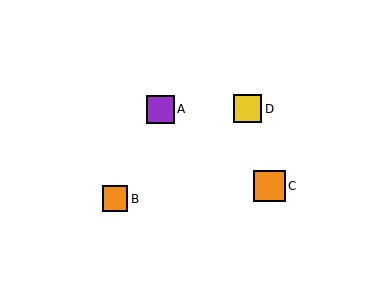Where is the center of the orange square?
The center of the orange square is at (269, 186).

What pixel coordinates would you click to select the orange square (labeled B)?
Click at (115, 199) to select the orange square B.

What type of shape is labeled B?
Shape B is an orange square.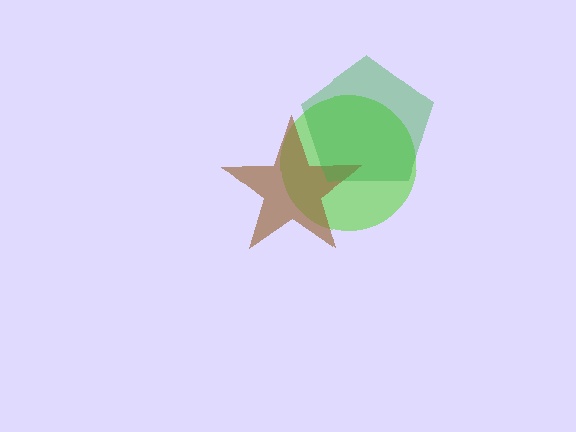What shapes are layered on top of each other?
The layered shapes are: a lime circle, a brown star, a green pentagon.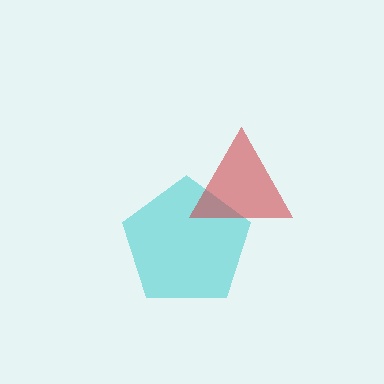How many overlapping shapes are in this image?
There are 2 overlapping shapes in the image.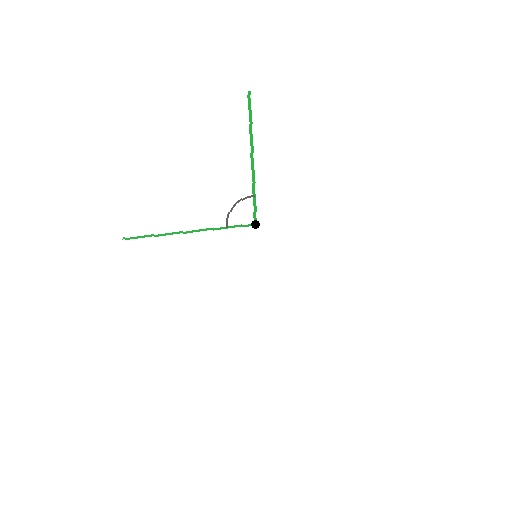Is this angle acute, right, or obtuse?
It is approximately a right angle.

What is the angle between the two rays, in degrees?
Approximately 94 degrees.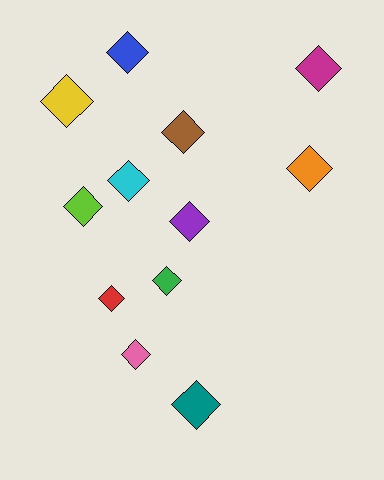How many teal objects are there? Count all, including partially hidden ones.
There is 1 teal object.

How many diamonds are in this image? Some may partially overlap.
There are 12 diamonds.